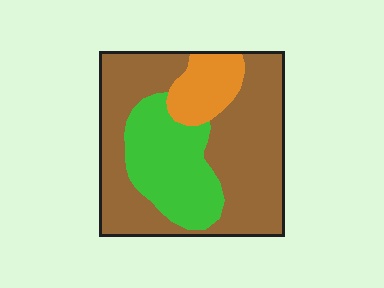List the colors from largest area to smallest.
From largest to smallest: brown, green, orange.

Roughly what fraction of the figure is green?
Green covers 26% of the figure.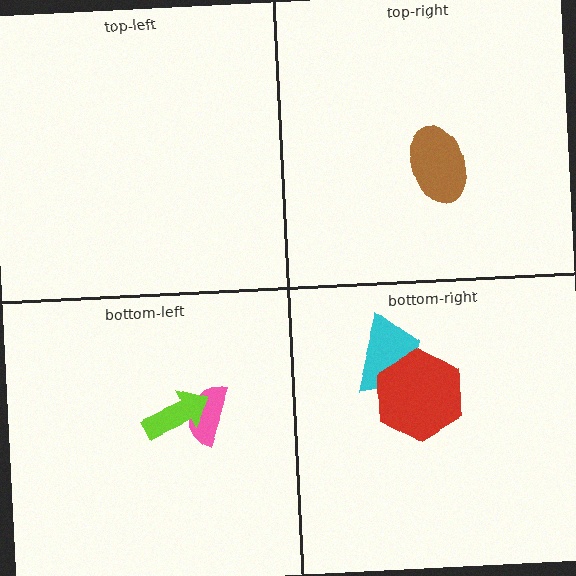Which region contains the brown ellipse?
The top-right region.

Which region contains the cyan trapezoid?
The bottom-right region.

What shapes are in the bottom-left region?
The pink semicircle, the lime arrow.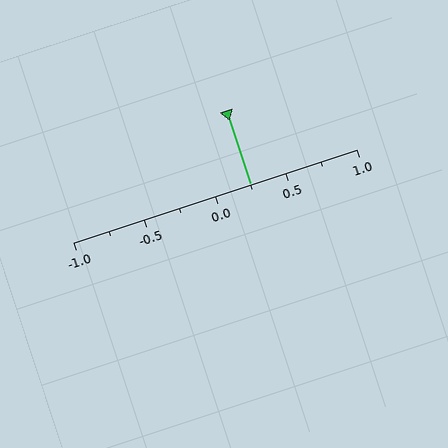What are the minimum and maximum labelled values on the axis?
The axis runs from -1.0 to 1.0.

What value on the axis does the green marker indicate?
The marker indicates approximately 0.25.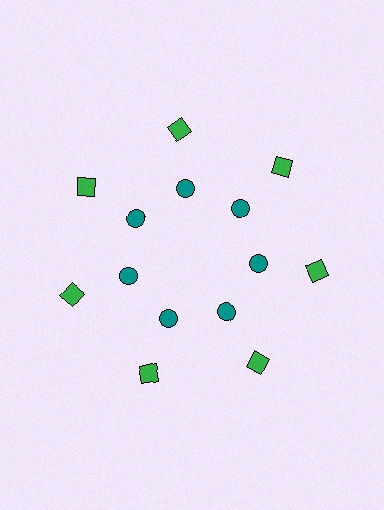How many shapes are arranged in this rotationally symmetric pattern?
There are 14 shapes, arranged in 7 groups of 2.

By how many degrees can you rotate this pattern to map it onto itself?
The pattern maps onto itself every 51 degrees of rotation.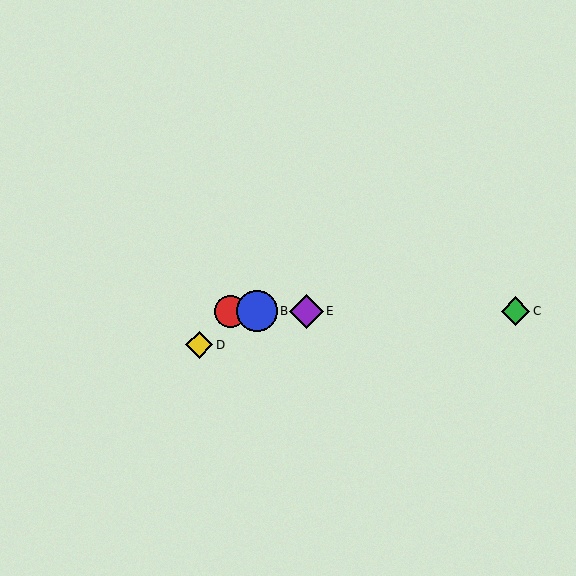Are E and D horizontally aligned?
No, E is at y≈311 and D is at y≈345.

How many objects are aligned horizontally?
4 objects (A, B, C, E) are aligned horizontally.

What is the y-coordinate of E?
Object E is at y≈311.